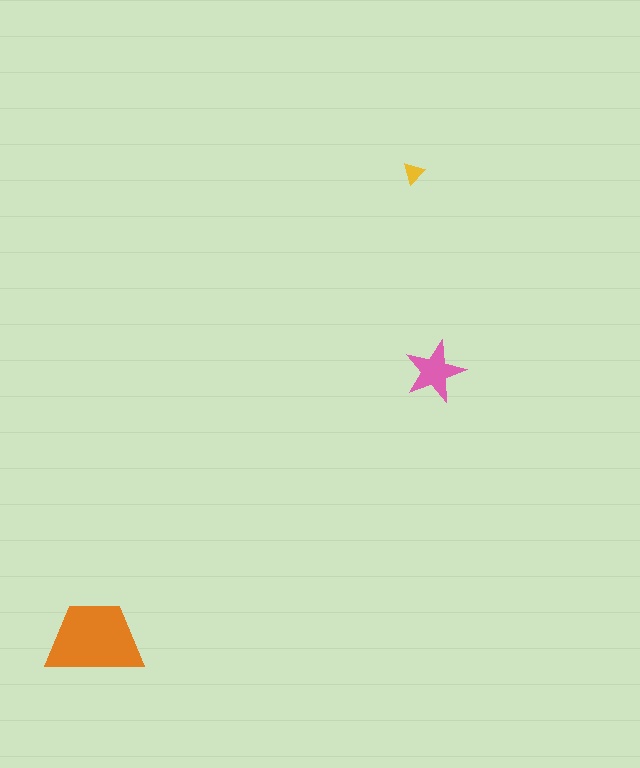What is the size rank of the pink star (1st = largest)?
2nd.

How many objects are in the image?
There are 3 objects in the image.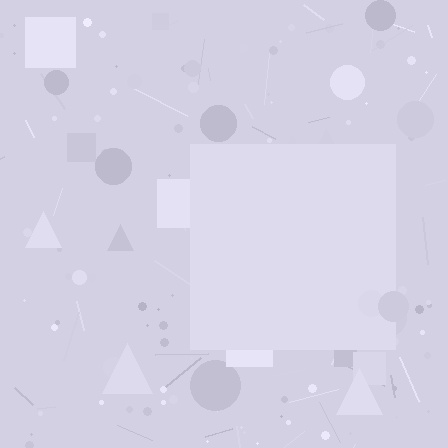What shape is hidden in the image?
A square is hidden in the image.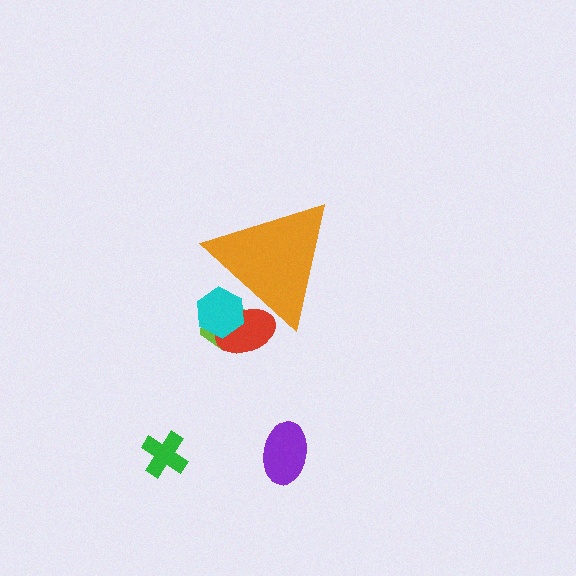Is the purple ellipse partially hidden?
No, the purple ellipse is fully visible.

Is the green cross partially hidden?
No, the green cross is fully visible.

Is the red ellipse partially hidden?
Yes, the red ellipse is partially hidden behind the orange triangle.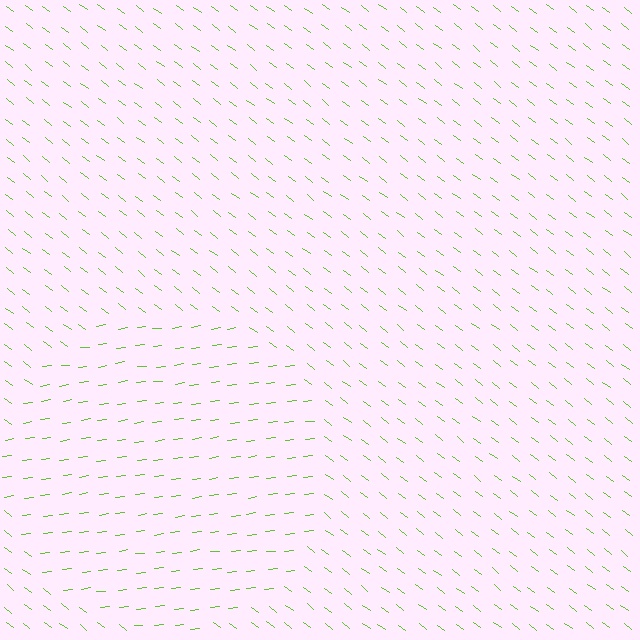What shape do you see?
I see a circle.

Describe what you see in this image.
The image is filled with small lime line segments. A circle region in the image has lines oriented differently from the surrounding lines, creating a visible texture boundary.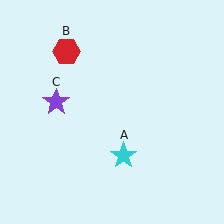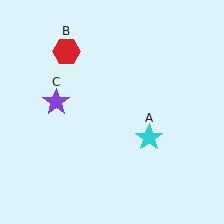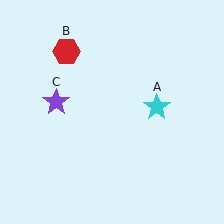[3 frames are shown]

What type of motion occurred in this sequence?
The cyan star (object A) rotated counterclockwise around the center of the scene.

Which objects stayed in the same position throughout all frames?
Red hexagon (object B) and purple star (object C) remained stationary.